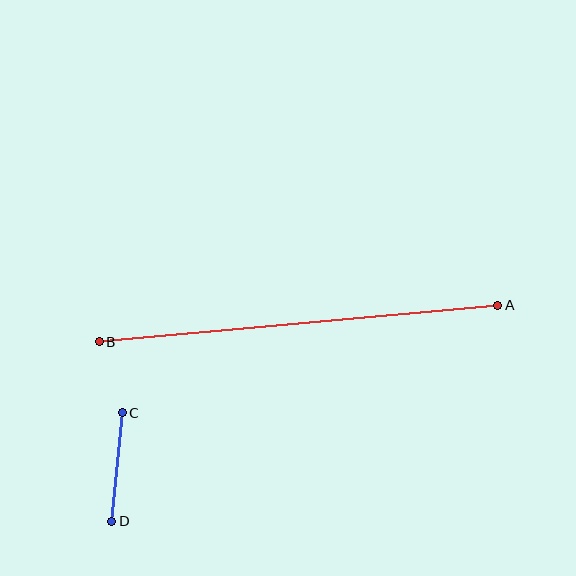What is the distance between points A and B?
The distance is approximately 400 pixels.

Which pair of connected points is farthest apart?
Points A and B are farthest apart.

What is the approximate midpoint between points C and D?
The midpoint is at approximately (117, 467) pixels.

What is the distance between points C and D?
The distance is approximately 109 pixels.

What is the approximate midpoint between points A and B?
The midpoint is at approximately (299, 324) pixels.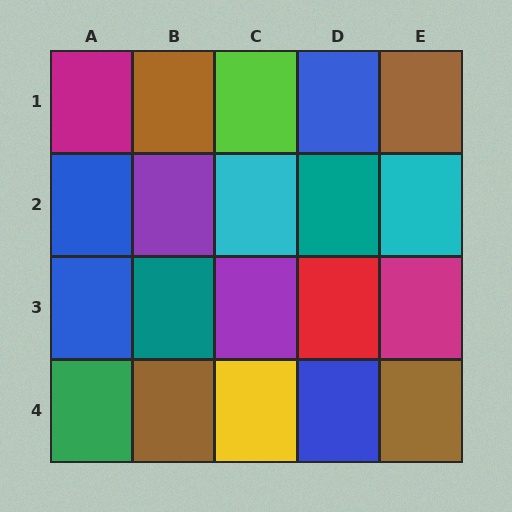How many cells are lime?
1 cell is lime.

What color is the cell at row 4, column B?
Brown.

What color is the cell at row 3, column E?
Magenta.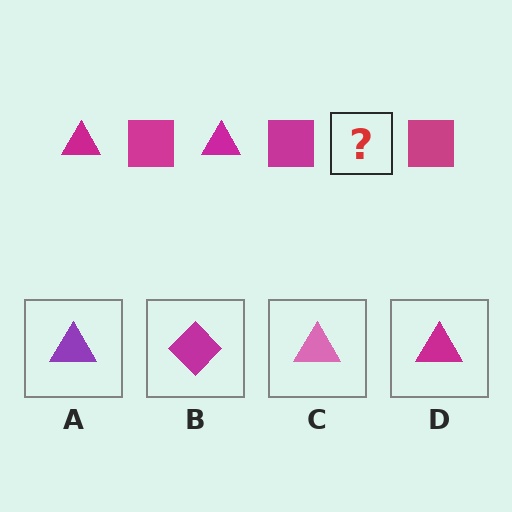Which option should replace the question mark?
Option D.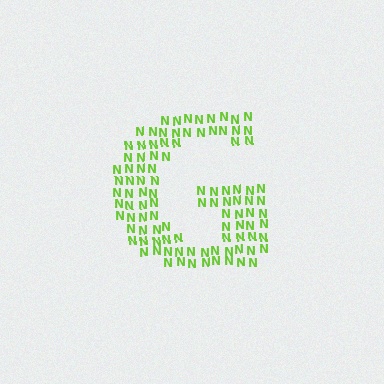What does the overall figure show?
The overall figure shows the letter G.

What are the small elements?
The small elements are letter N's.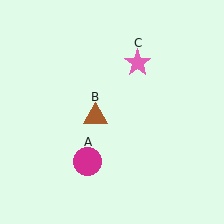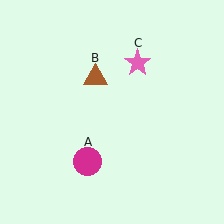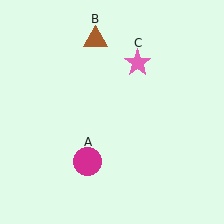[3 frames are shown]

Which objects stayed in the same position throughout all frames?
Magenta circle (object A) and pink star (object C) remained stationary.